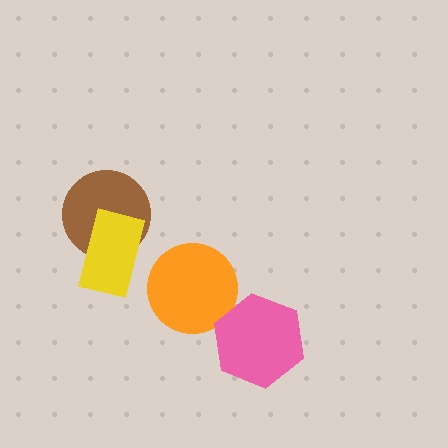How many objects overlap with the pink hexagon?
0 objects overlap with the pink hexagon.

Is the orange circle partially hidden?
No, no other shape covers it.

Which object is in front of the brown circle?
The yellow rectangle is in front of the brown circle.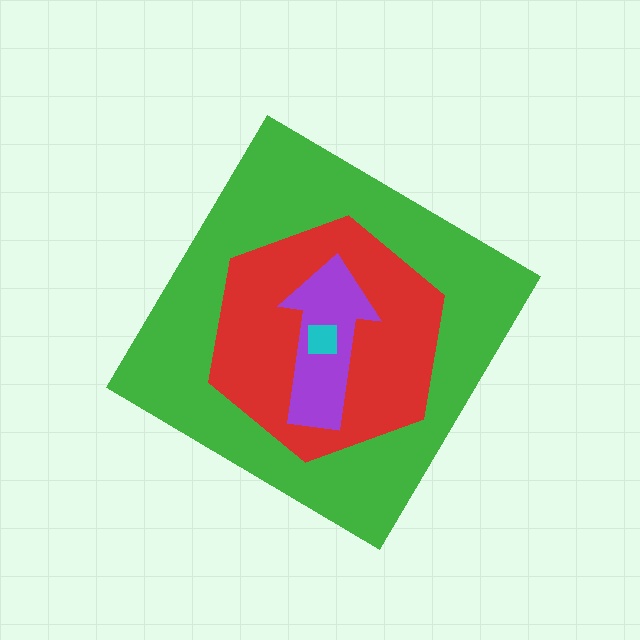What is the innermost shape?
The cyan square.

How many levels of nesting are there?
4.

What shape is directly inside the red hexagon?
The purple arrow.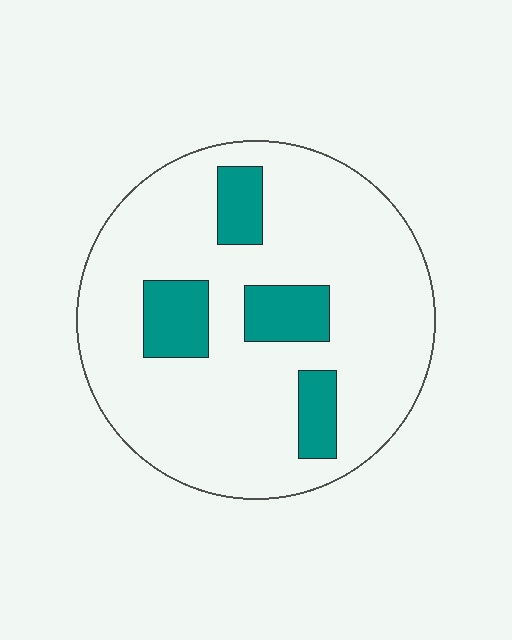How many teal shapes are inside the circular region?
4.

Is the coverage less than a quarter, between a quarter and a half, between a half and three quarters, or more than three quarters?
Less than a quarter.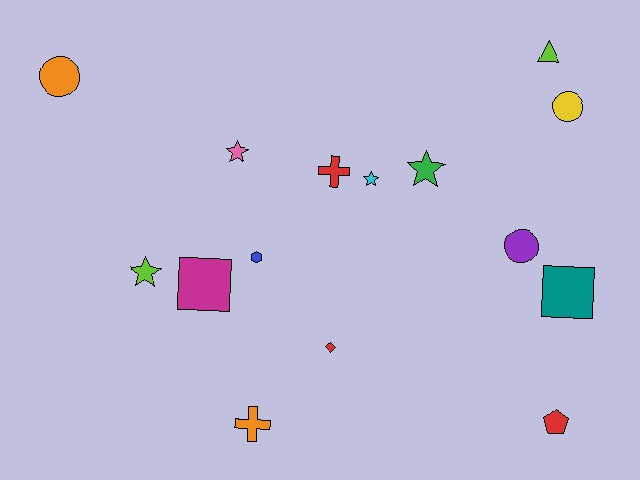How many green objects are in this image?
There is 1 green object.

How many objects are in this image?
There are 15 objects.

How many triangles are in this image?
There is 1 triangle.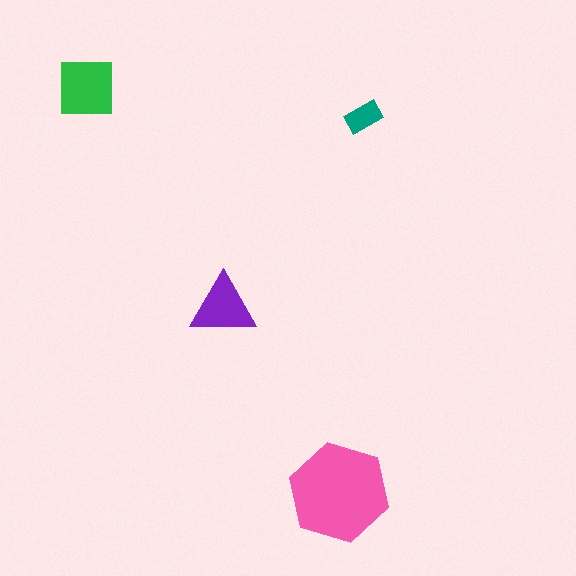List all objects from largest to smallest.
The pink hexagon, the green square, the purple triangle, the teal rectangle.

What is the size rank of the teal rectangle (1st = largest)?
4th.